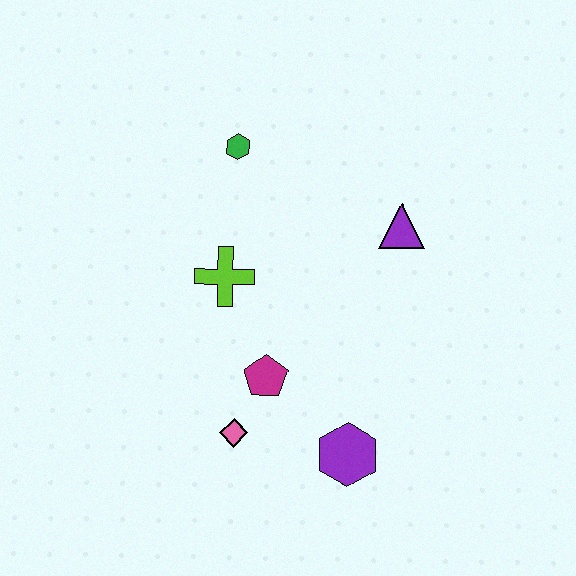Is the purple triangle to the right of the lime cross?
Yes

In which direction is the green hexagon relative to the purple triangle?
The green hexagon is to the left of the purple triangle.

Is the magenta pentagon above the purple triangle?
No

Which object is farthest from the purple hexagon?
The green hexagon is farthest from the purple hexagon.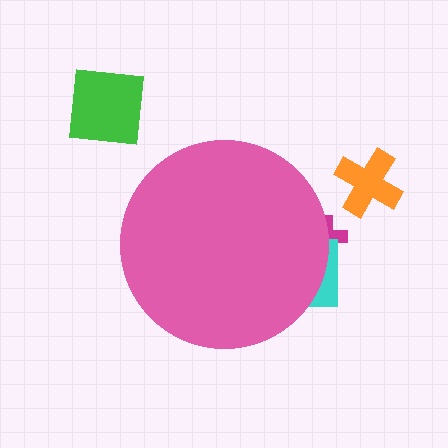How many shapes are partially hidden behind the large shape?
2 shapes are partially hidden.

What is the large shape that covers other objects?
A pink circle.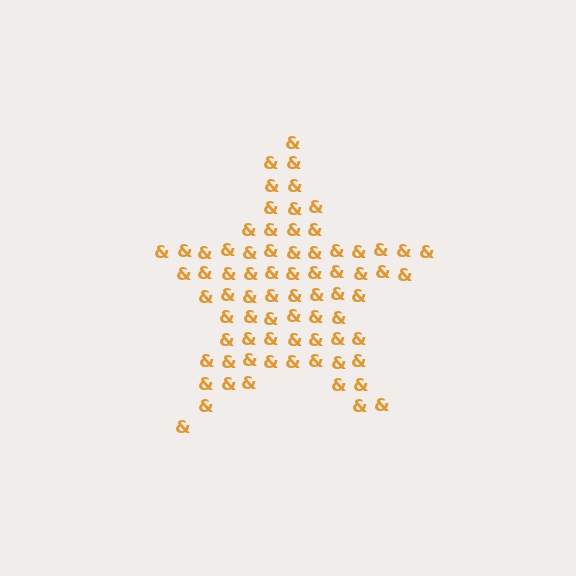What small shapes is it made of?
It is made of small ampersands.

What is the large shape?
The large shape is a star.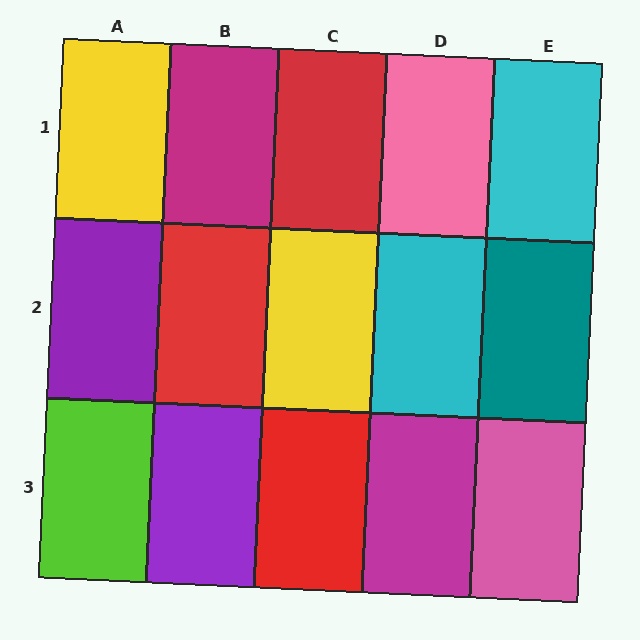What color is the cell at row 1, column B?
Magenta.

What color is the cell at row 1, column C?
Red.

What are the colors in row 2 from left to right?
Purple, red, yellow, cyan, teal.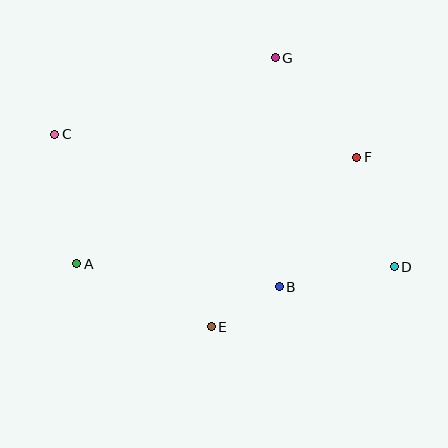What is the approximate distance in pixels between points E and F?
The distance between E and F is approximately 223 pixels.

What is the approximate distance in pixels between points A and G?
The distance between A and G is approximately 286 pixels.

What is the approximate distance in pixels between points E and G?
The distance between E and G is approximately 276 pixels.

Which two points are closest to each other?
Points B and E are closest to each other.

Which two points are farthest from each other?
Points C and D are farthest from each other.